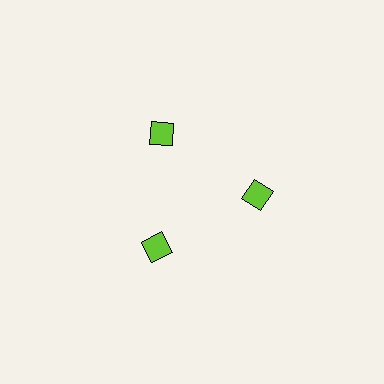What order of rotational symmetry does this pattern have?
This pattern has 3-fold rotational symmetry.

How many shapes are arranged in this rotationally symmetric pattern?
There are 3 shapes, arranged in 3 groups of 1.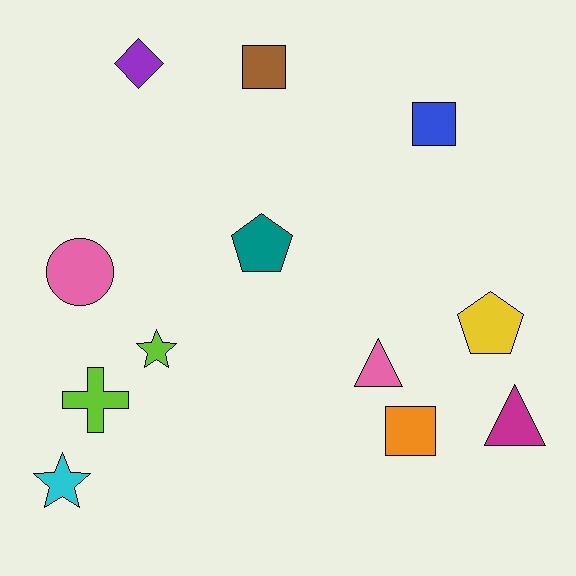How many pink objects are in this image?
There are 2 pink objects.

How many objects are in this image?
There are 12 objects.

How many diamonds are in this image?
There is 1 diamond.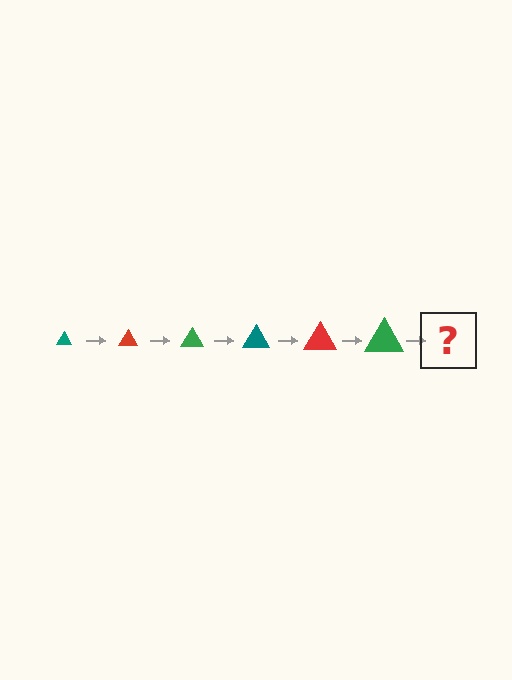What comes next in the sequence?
The next element should be a teal triangle, larger than the previous one.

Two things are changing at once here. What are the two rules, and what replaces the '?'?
The two rules are that the triangle grows larger each step and the color cycles through teal, red, and green. The '?' should be a teal triangle, larger than the previous one.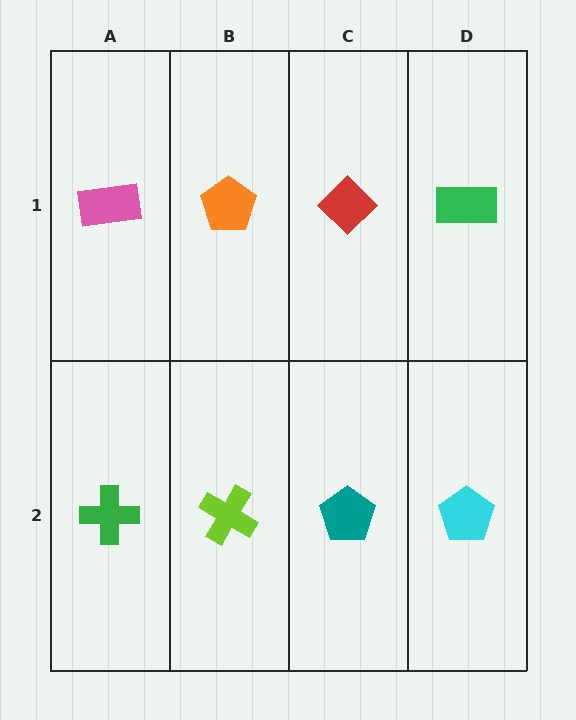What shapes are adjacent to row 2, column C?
A red diamond (row 1, column C), a lime cross (row 2, column B), a cyan pentagon (row 2, column D).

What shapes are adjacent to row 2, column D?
A green rectangle (row 1, column D), a teal pentagon (row 2, column C).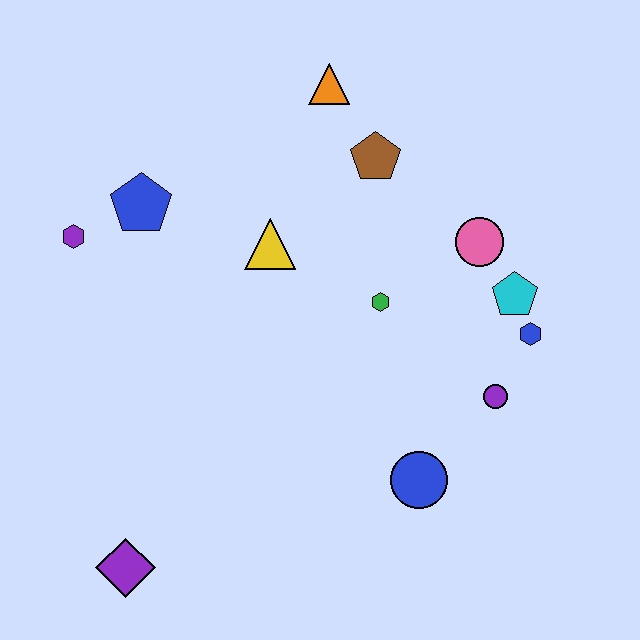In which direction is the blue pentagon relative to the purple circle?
The blue pentagon is to the left of the purple circle.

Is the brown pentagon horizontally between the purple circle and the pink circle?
No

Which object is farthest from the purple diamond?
The orange triangle is farthest from the purple diamond.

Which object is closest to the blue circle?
The purple circle is closest to the blue circle.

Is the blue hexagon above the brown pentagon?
No